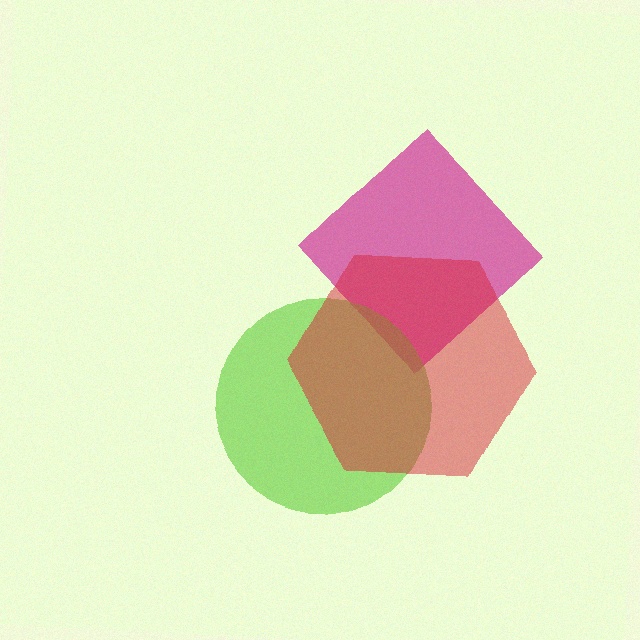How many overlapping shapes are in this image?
There are 3 overlapping shapes in the image.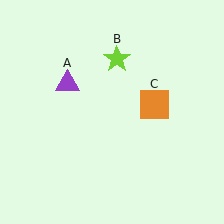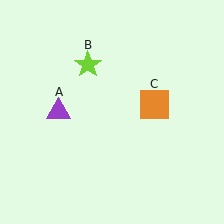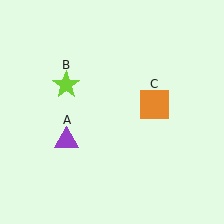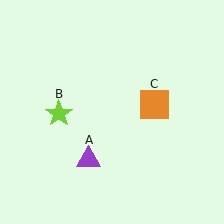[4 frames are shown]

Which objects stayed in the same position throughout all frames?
Orange square (object C) remained stationary.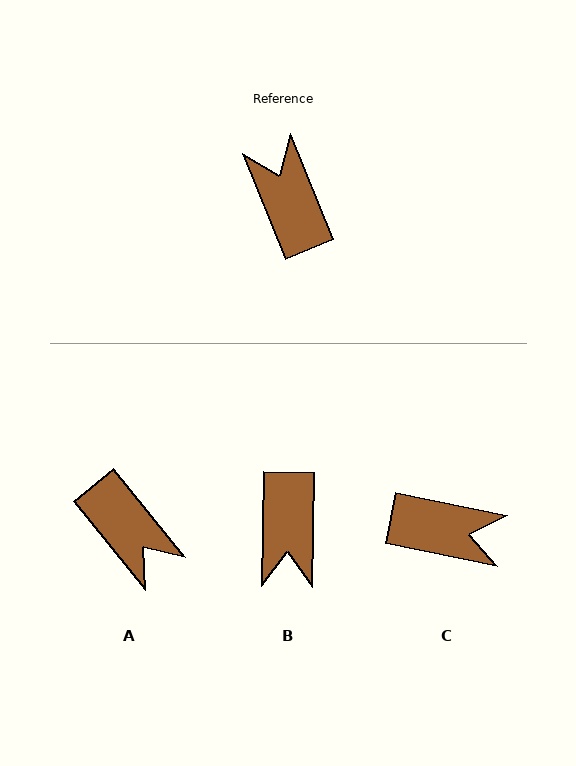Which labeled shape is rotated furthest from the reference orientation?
A, about 164 degrees away.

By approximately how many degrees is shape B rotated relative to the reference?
Approximately 156 degrees counter-clockwise.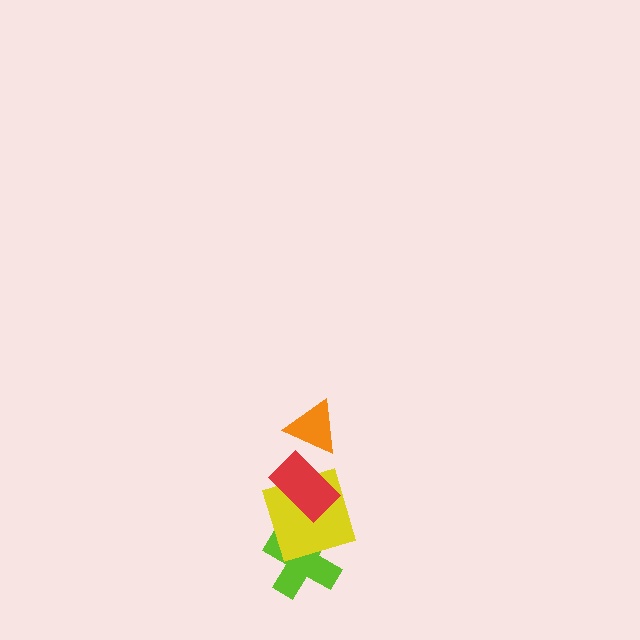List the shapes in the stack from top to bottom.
From top to bottom: the orange triangle, the red rectangle, the yellow square, the lime cross.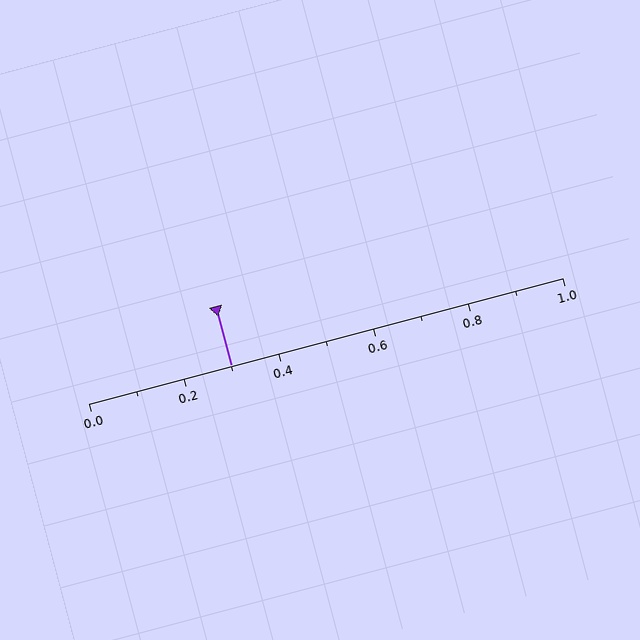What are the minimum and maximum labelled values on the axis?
The axis runs from 0.0 to 1.0.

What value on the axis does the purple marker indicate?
The marker indicates approximately 0.3.